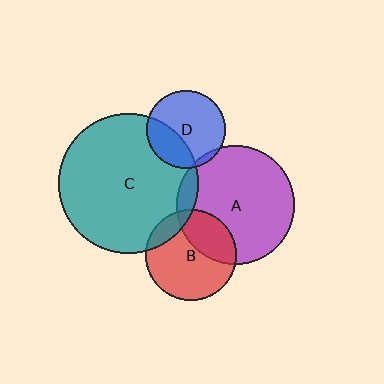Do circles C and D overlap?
Yes.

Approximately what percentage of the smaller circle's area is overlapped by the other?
Approximately 30%.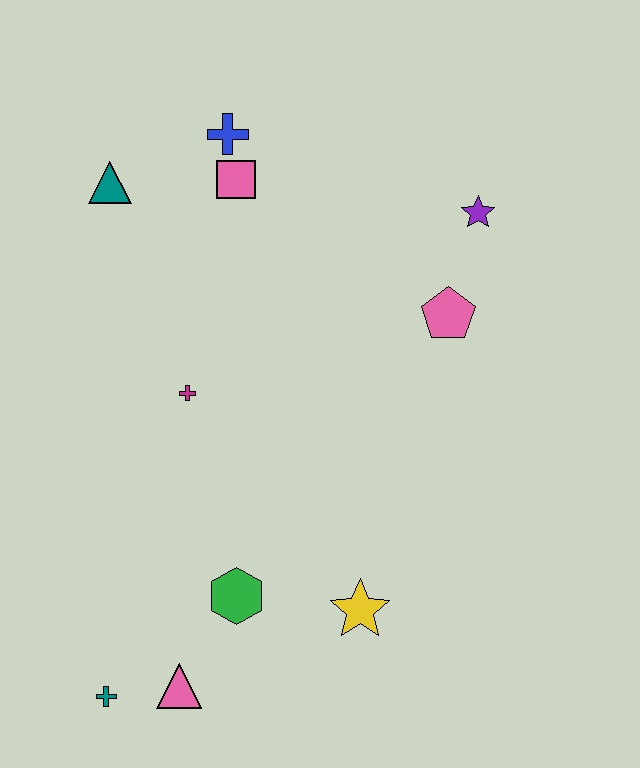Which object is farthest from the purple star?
The teal cross is farthest from the purple star.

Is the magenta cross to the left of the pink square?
Yes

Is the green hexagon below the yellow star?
No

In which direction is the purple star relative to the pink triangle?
The purple star is above the pink triangle.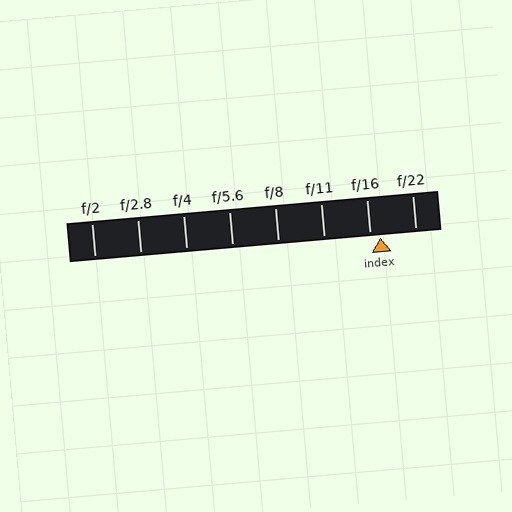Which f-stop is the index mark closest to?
The index mark is closest to f/16.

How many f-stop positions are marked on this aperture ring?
There are 8 f-stop positions marked.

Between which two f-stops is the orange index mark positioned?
The index mark is between f/16 and f/22.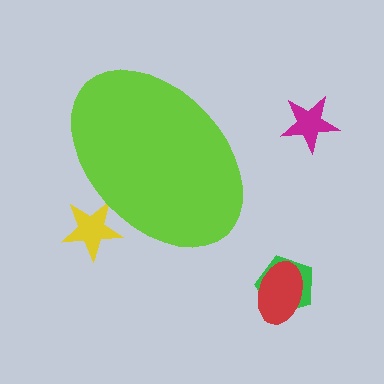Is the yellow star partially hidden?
Yes, the yellow star is partially hidden behind the lime ellipse.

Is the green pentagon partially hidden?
No, the green pentagon is fully visible.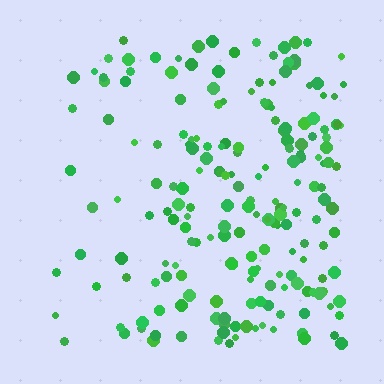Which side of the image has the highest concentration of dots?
The right.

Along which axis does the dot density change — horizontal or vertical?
Horizontal.